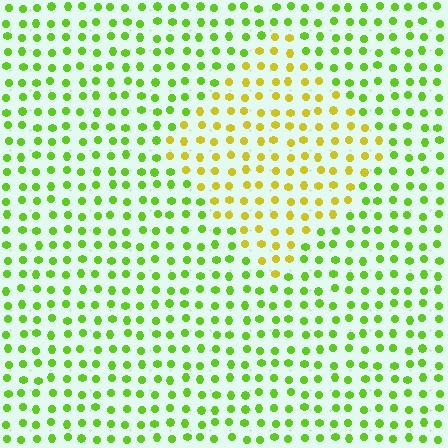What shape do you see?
I see a diamond.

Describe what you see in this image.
The image is filled with small lime elements in a uniform arrangement. A diamond-shaped region is visible where the elements are tinted to a slightly different hue, forming a subtle color boundary.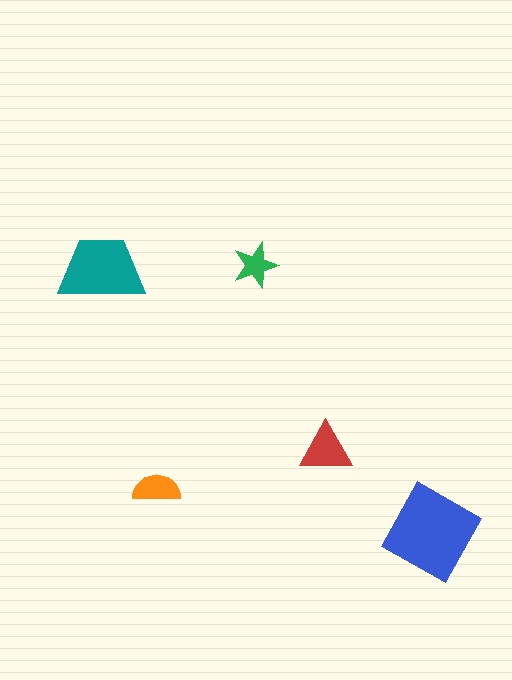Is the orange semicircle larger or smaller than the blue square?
Smaller.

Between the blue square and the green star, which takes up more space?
The blue square.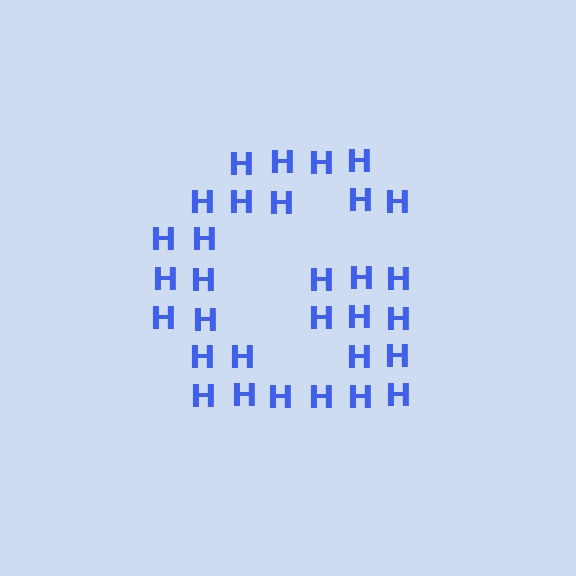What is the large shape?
The large shape is the letter G.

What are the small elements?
The small elements are letter H's.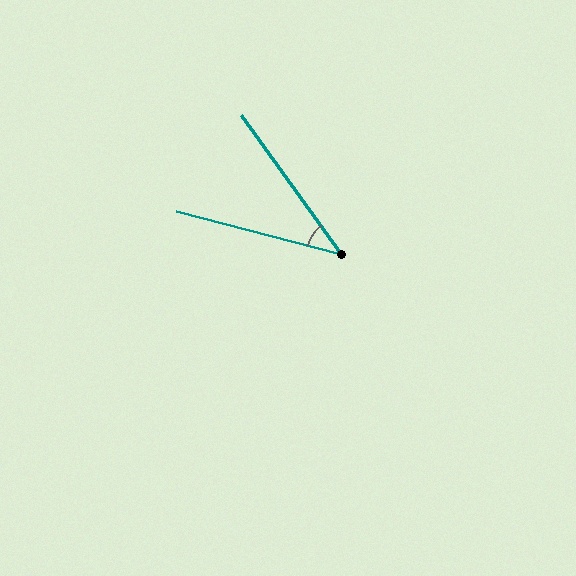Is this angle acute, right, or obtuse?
It is acute.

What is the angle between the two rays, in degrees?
Approximately 40 degrees.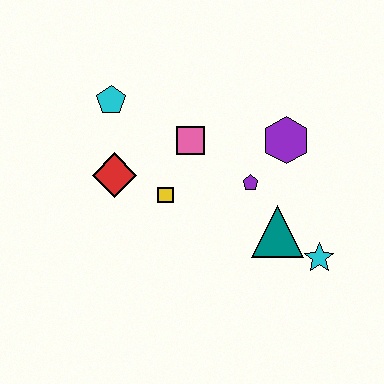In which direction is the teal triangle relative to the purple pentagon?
The teal triangle is below the purple pentagon.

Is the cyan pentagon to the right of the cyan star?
No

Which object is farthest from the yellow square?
The cyan star is farthest from the yellow square.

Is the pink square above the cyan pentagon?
No